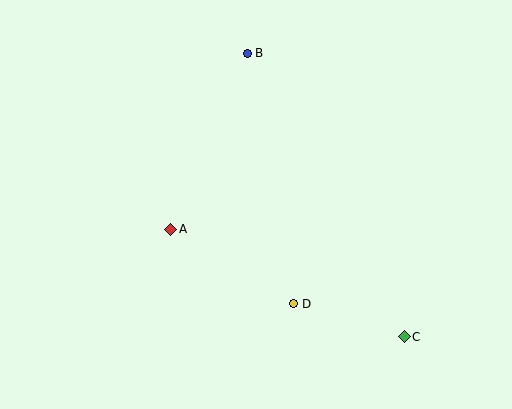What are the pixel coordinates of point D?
Point D is at (294, 304).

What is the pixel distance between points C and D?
The distance between C and D is 115 pixels.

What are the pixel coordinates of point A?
Point A is at (171, 229).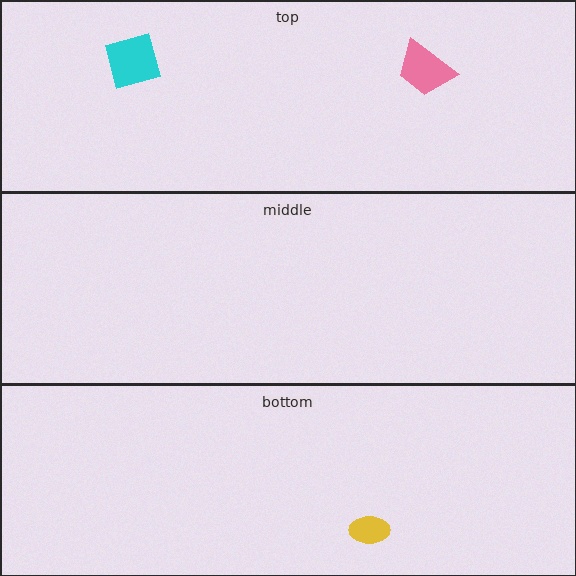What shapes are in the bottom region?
The yellow ellipse.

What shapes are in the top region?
The pink trapezoid, the cyan diamond.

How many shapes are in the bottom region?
1.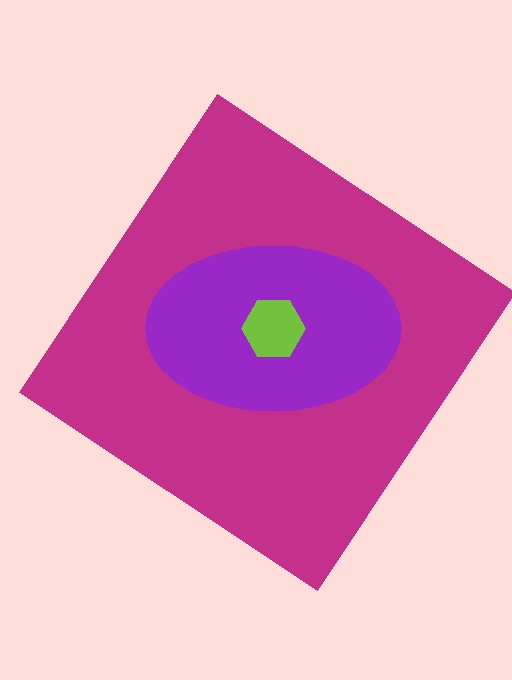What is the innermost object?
The lime hexagon.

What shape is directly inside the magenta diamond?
The purple ellipse.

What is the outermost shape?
The magenta diamond.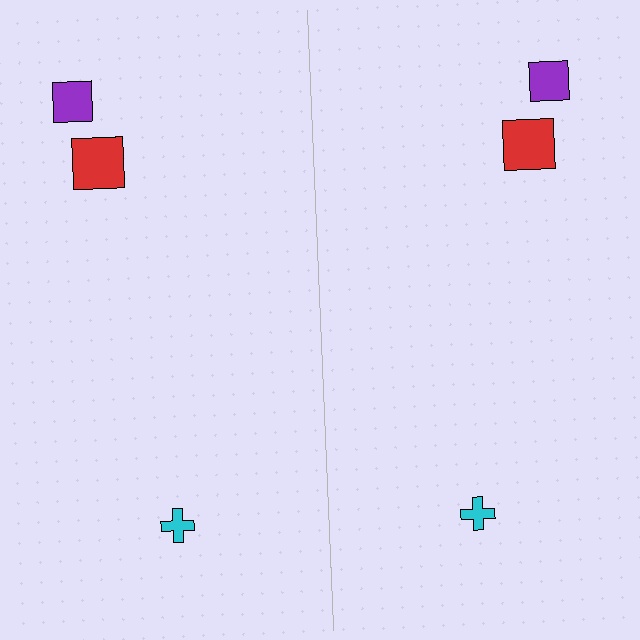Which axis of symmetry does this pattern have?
The pattern has a vertical axis of symmetry running through the center of the image.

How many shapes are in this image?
There are 6 shapes in this image.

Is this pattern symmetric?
Yes, this pattern has bilateral (reflection) symmetry.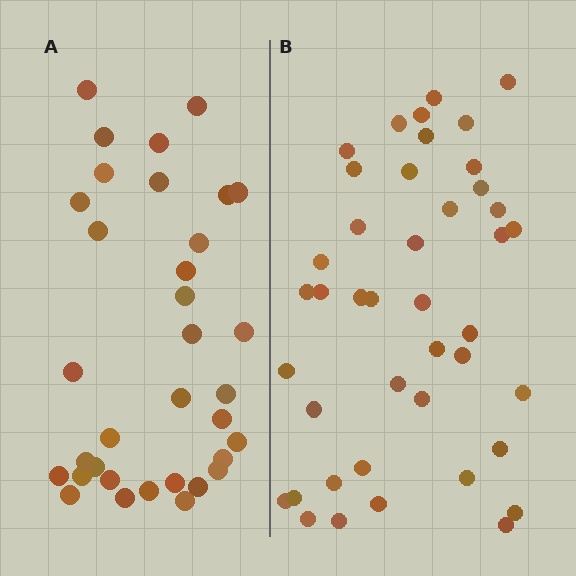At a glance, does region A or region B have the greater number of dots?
Region B (the right region) has more dots.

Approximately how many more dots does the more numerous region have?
Region B has roughly 8 or so more dots than region A.